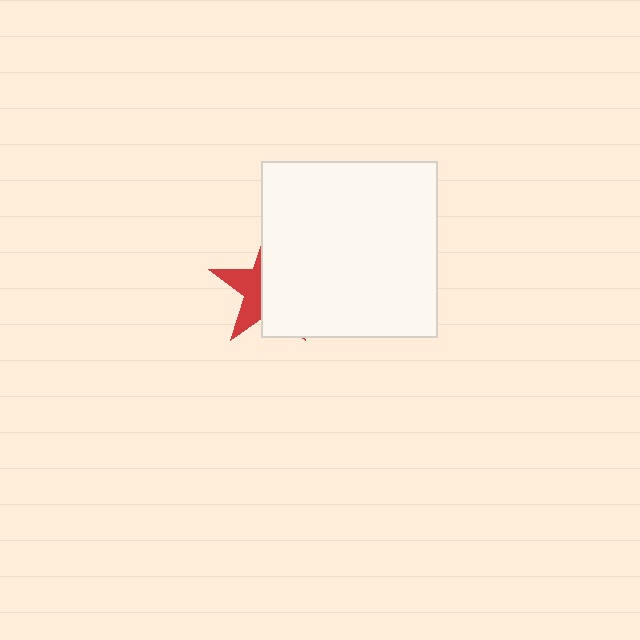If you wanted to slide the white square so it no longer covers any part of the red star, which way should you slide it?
Slide it right — that is the most direct way to separate the two shapes.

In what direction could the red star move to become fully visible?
The red star could move left. That would shift it out from behind the white square entirely.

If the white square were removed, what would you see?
You would see the complete red star.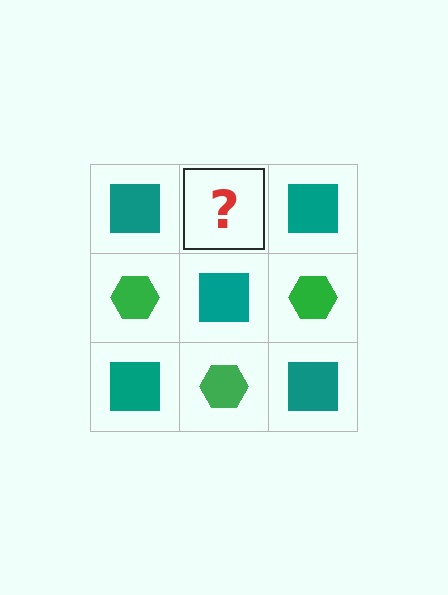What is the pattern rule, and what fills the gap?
The rule is that it alternates teal square and green hexagon in a checkerboard pattern. The gap should be filled with a green hexagon.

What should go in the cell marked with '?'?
The missing cell should contain a green hexagon.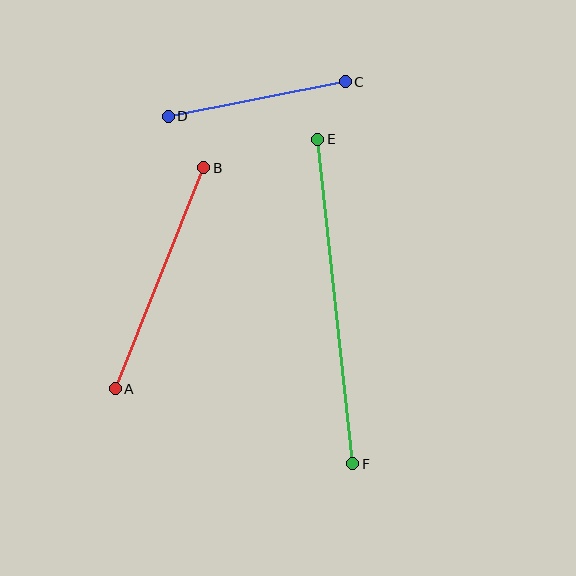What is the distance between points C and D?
The distance is approximately 180 pixels.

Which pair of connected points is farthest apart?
Points E and F are farthest apart.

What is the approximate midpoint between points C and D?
The midpoint is at approximately (257, 99) pixels.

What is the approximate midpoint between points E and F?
The midpoint is at approximately (335, 301) pixels.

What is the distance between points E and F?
The distance is approximately 327 pixels.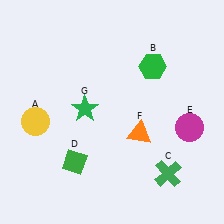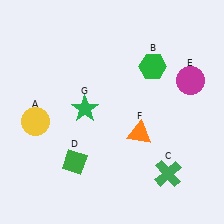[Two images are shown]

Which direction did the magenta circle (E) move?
The magenta circle (E) moved up.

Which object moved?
The magenta circle (E) moved up.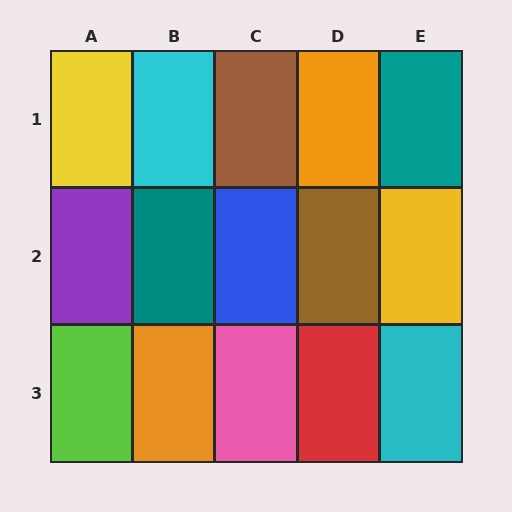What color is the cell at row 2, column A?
Purple.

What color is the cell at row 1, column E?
Teal.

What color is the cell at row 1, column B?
Cyan.